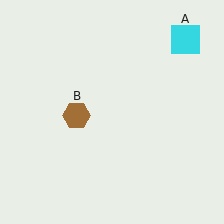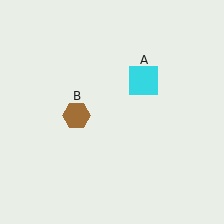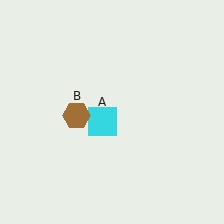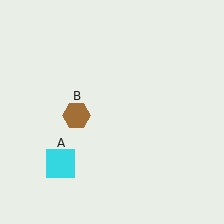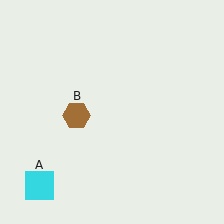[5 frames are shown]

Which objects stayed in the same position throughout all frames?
Brown hexagon (object B) remained stationary.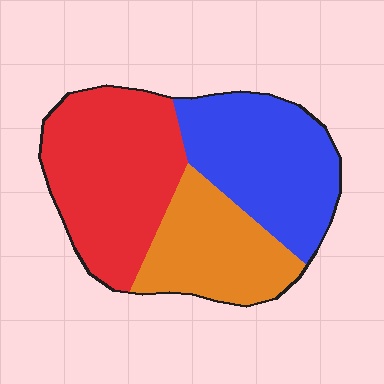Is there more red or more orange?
Red.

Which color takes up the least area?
Orange, at roughly 25%.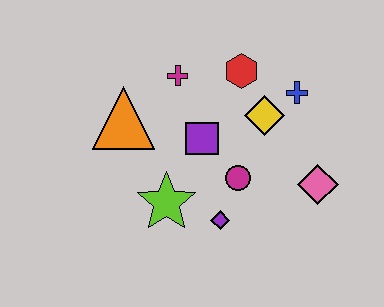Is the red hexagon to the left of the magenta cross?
No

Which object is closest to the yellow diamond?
The blue cross is closest to the yellow diamond.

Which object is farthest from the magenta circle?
The orange triangle is farthest from the magenta circle.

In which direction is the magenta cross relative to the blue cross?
The magenta cross is to the left of the blue cross.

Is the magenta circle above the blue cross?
No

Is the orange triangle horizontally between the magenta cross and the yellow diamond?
No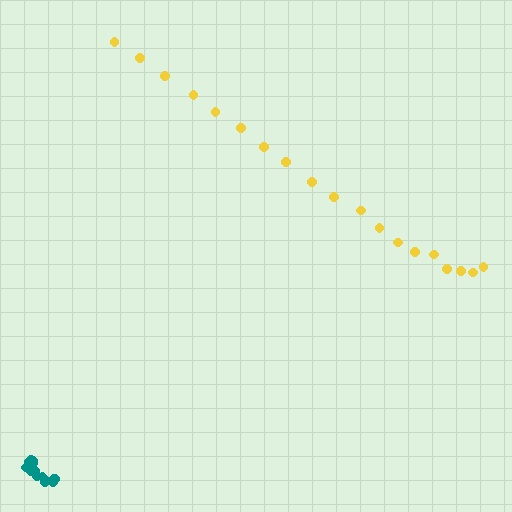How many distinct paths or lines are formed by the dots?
There are 2 distinct paths.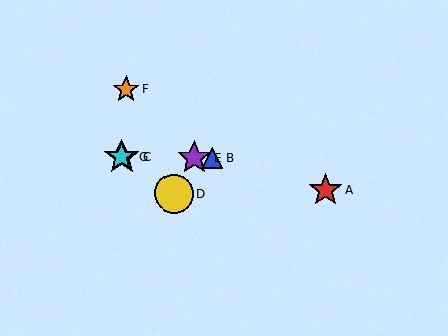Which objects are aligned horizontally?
Objects B, C, E, G are aligned horizontally.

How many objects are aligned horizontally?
4 objects (B, C, E, G) are aligned horizontally.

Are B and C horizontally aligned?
Yes, both are at y≈158.